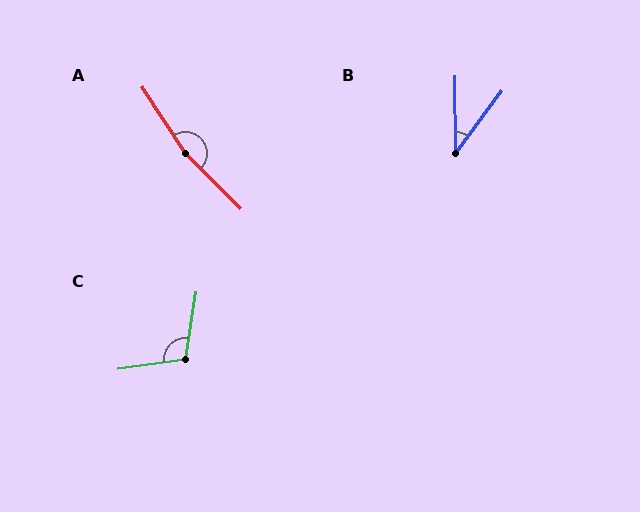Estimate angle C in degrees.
Approximately 107 degrees.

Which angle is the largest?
A, at approximately 168 degrees.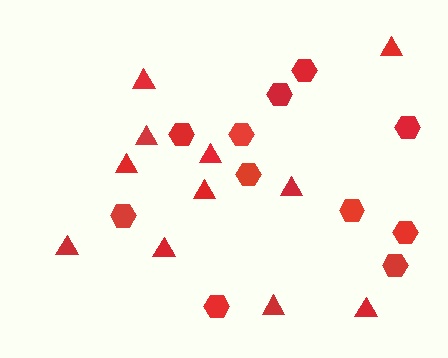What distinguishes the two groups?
There are 2 groups: one group of hexagons (11) and one group of triangles (11).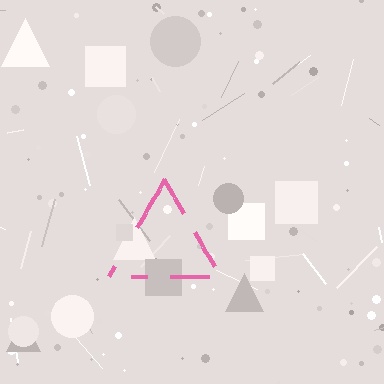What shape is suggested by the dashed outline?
The dashed outline suggests a triangle.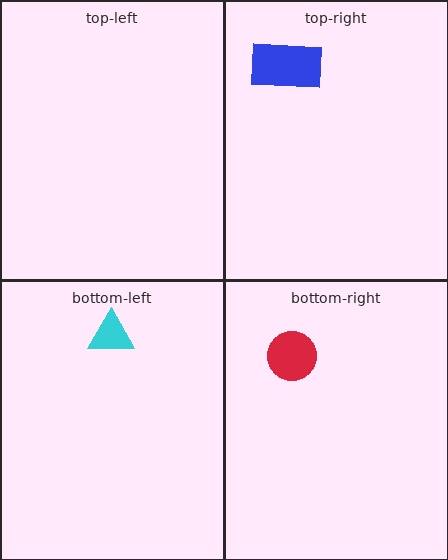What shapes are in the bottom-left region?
The cyan triangle.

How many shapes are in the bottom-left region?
1.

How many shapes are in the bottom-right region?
1.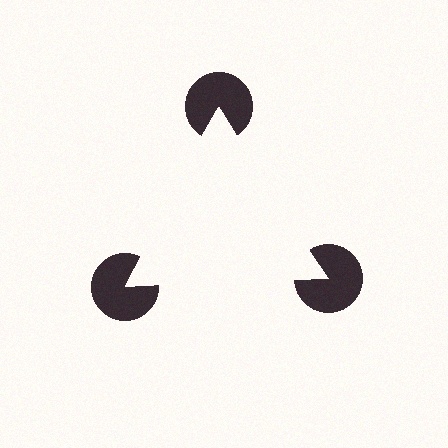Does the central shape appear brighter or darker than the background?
It typically appears slightly brighter than the background, even though no actual brightness change is drawn.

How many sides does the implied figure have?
3 sides.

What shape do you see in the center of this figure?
An illusory triangle — its edges are inferred from the aligned wedge cuts in the pac-man discs, not physically drawn.